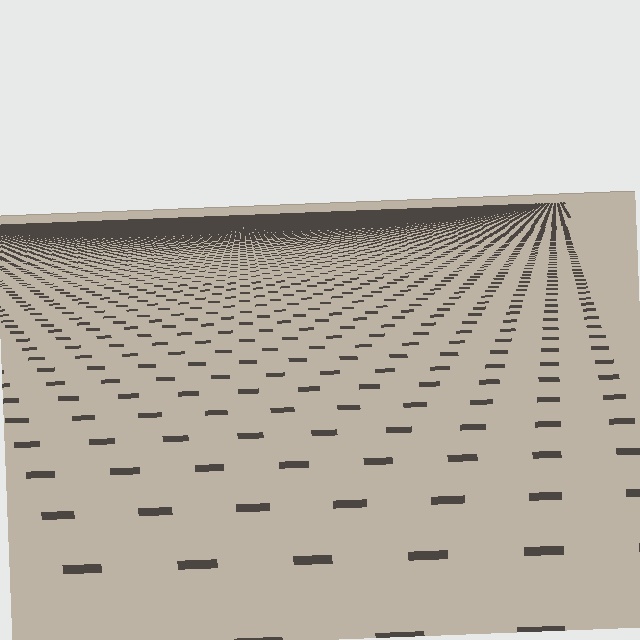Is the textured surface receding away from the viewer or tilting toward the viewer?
The surface is receding away from the viewer. Texture elements get smaller and denser toward the top.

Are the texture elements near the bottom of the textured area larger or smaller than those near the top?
Larger. Near the bottom, elements are closer to the viewer and appear at a bigger on-screen size.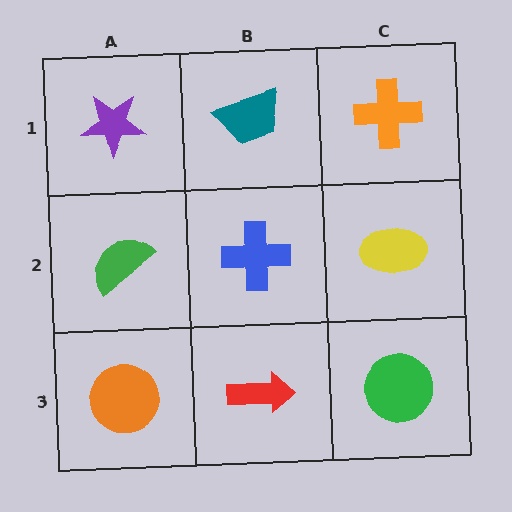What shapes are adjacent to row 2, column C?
An orange cross (row 1, column C), a green circle (row 3, column C), a blue cross (row 2, column B).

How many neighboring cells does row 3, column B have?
3.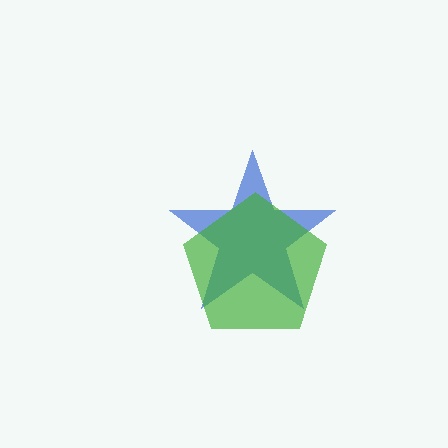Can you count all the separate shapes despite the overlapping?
Yes, there are 2 separate shapes.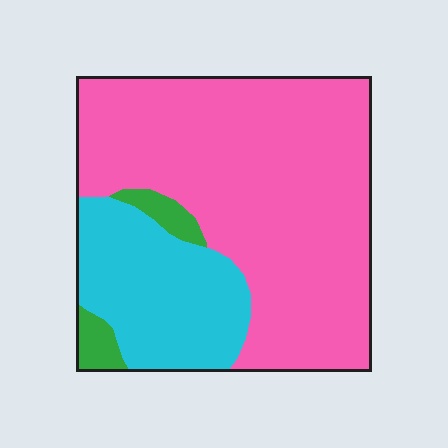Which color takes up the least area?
Green, at roughly 5%.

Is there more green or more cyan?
Cyan.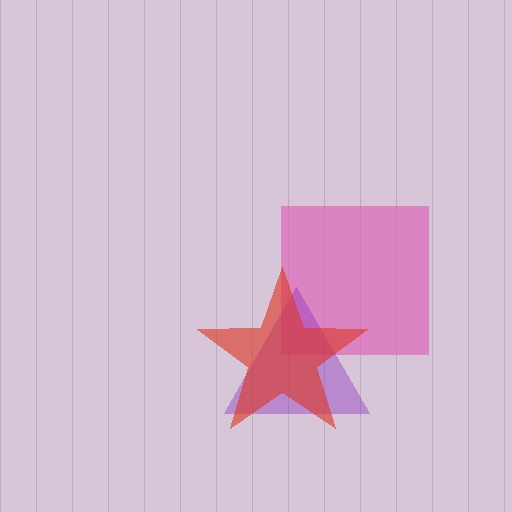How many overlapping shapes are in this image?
There are 3 overlapping shapes in the image.